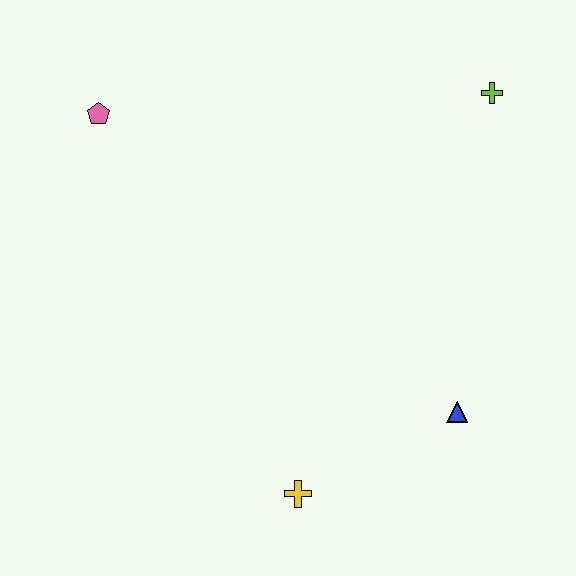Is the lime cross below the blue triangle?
No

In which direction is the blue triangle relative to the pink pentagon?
The blue triangle is to the right of the pink pentagon.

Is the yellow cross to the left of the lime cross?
Yes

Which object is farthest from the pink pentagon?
The blue triangle is farthest from the pink pentagon.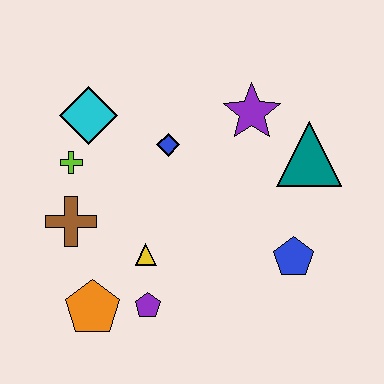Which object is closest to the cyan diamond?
The lime cross is closest to the cyan diamond.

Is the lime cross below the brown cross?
No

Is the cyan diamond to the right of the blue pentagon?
No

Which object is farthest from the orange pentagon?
The teal triangle is farthest from the orange pentagon.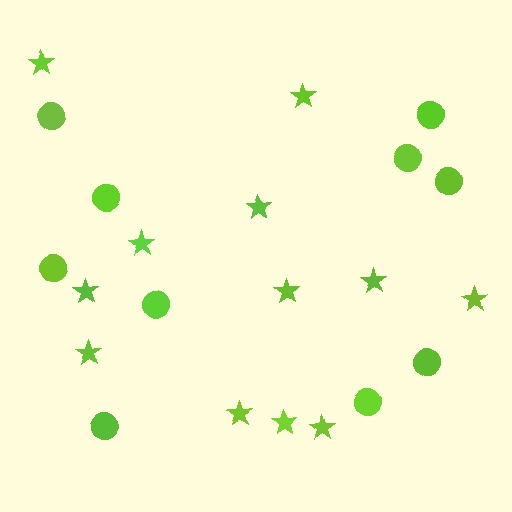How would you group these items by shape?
There are 2 groups: one group of stars (12) and one group of circles (10).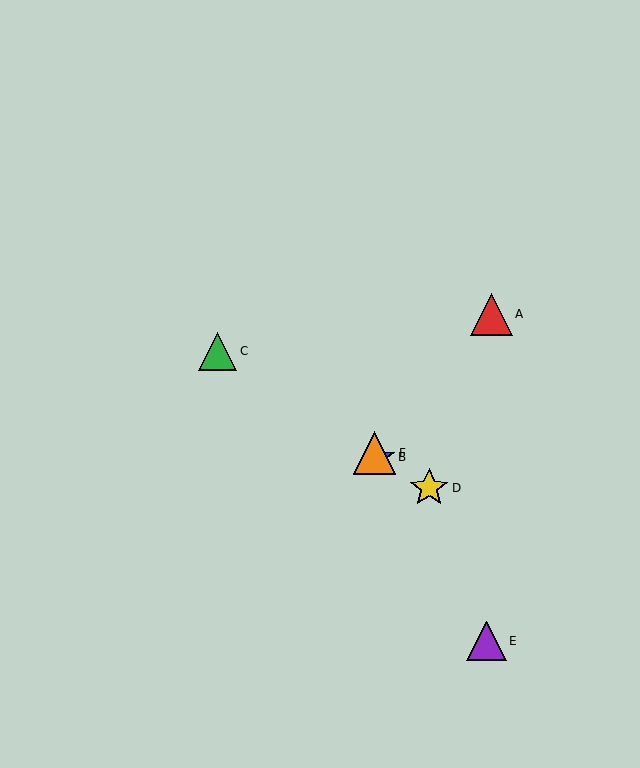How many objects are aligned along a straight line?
4 objects (B, C, D, F) are aligned along a straight line.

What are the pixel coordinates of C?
Object C is at (217, 351).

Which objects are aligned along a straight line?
Objects B, C, D, F are aligned along a straight line.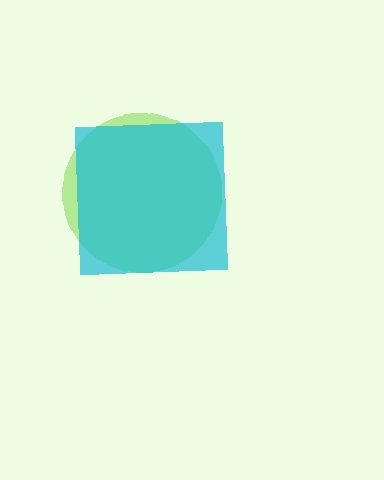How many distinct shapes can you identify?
There are 2 distinct shapes: a lime circle, a cyan square.